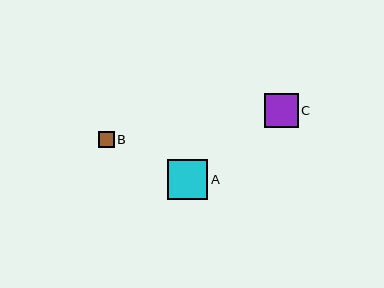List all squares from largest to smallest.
From largest to smallest: A, C, B.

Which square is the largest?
Square A is the largest with a size of approximately 40 pixels.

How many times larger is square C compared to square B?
Square C is approximately 2.2 times the size of square B.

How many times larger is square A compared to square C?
Square A is approximately 1.2 times the size of square C.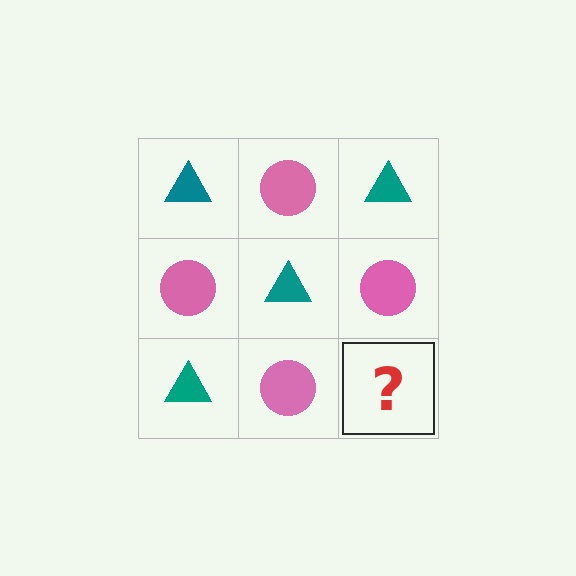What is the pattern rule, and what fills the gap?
The rule is that it alternates teal triangle and pink circle in a checkerboard pattern. The gap should be filled with a teal triangle.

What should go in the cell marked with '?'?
The missing cell should contain a teal triangle.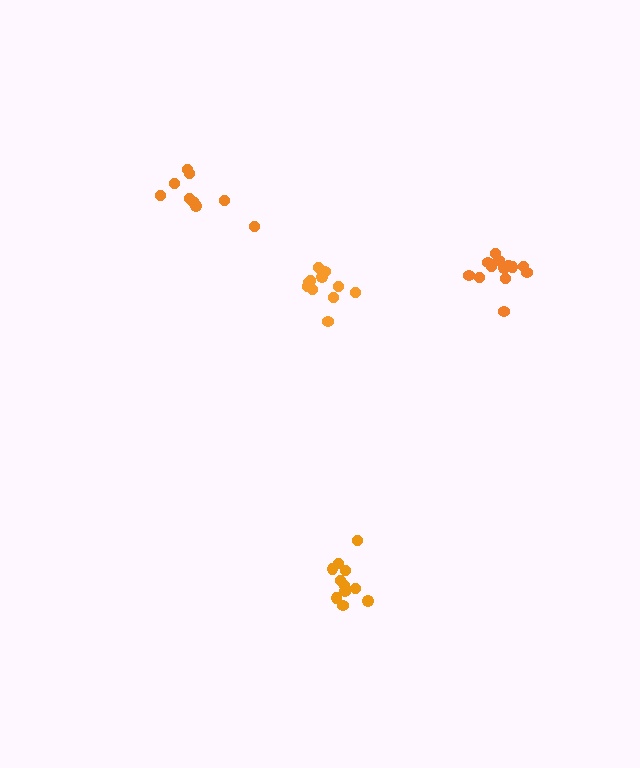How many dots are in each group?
Group 1: 10 dots, Group 2: 13 dots, Group 3: 11 dots, Group 4: 11 dots (45 total).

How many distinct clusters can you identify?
There are 4 distinct clusters.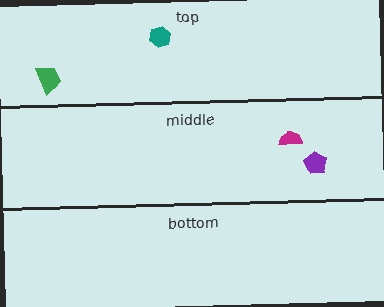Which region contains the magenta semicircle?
The middle region.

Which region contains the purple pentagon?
The middle region.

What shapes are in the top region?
The teal hexagon, the green trapezoid.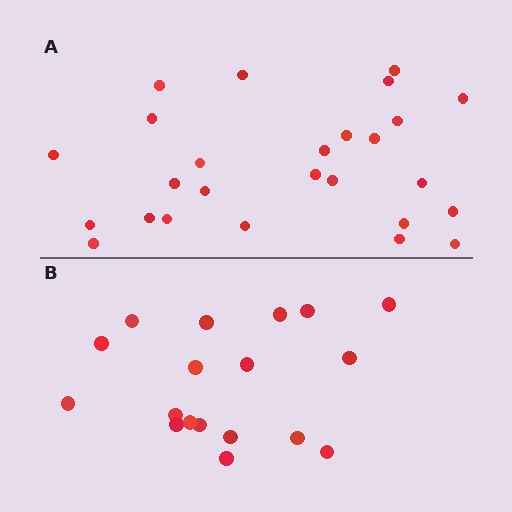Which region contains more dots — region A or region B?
Region A (the top region) has more dots.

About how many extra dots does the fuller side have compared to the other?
Region A has roughly 8 or so more dots than region B.